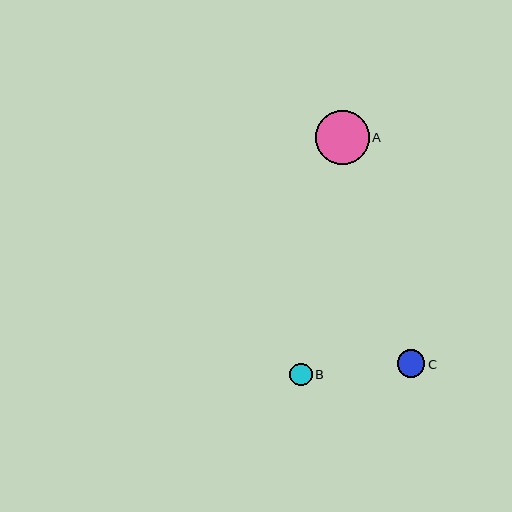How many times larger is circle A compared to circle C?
Circle A is approximately 2.0 times the size of circle C.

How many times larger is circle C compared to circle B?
Circle C is approximately 1.2 times the size of circle B.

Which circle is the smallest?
Circle B is the smallest with a size of approximately 22 pixels.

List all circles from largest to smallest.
From largest to smallest: A, C, B.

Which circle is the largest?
Circle A is the largest with a size of approximately 54 pixels.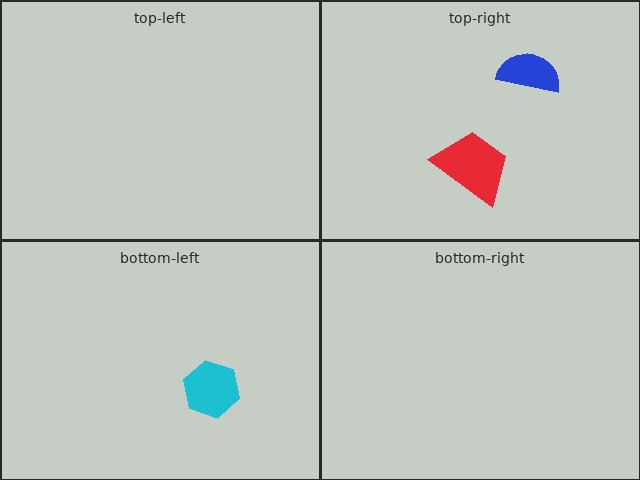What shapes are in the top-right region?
The red trapezoid, the blue semicircle.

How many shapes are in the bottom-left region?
1.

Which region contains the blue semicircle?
The top-right region.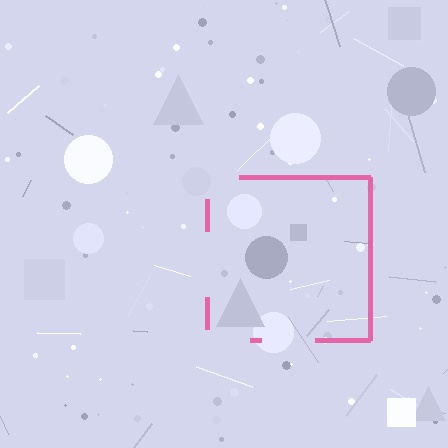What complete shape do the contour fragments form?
The contour fragments form a square.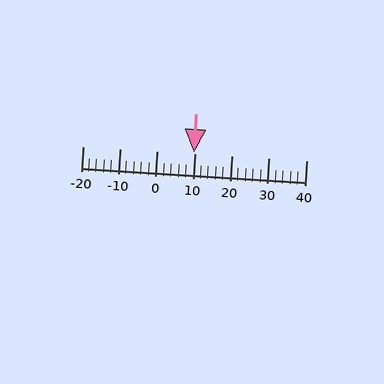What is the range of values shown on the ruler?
The ruler shows values from -20 to 40.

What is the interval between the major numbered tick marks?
The major tick marks are spaced 10 units apart.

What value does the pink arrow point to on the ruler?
The pink arrow points to approximately 10.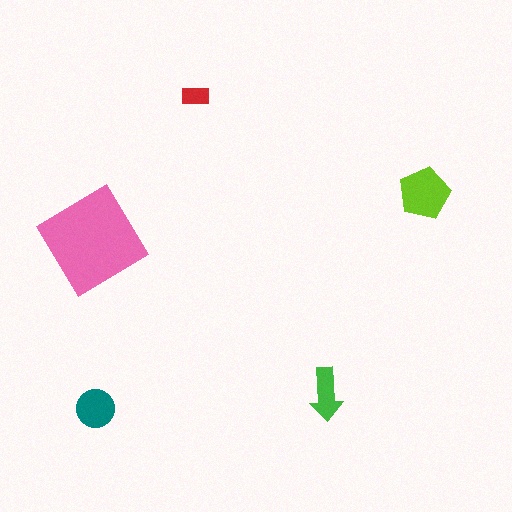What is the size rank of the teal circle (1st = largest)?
3rd.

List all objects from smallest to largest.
The red rectangle, the green arrow, the teal circle, the lime pentagon, the pink diamond.